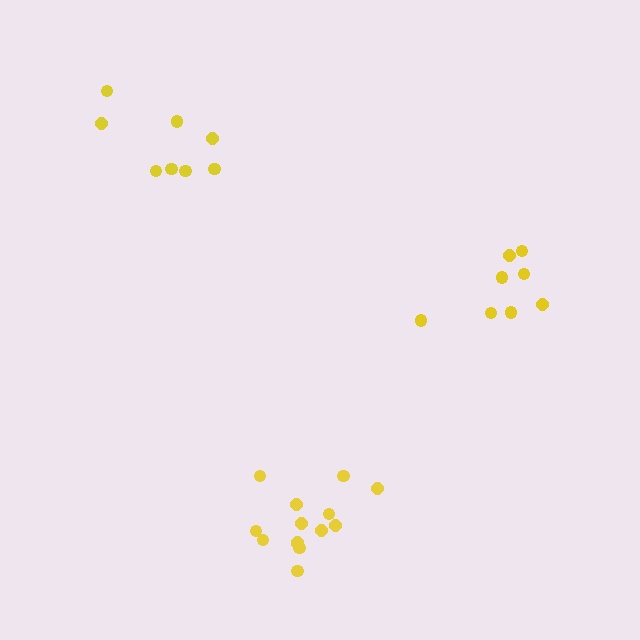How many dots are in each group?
Group 1: 8 dots, Group 2: 8 dots, Group 3: 14 dots (30 total).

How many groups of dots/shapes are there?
There are 3 groups.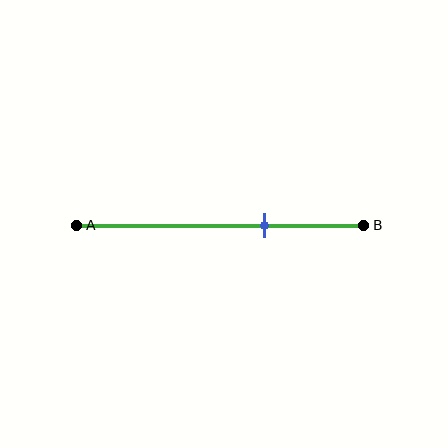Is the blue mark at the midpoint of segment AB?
No, the mark is at about 65% from A, not at the 50% midpoint.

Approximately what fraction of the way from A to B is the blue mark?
The blue mark is approximately 65% of the way from A to B.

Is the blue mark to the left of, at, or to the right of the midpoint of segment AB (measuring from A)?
The blue mark is to the right of the midpoint of segment AB.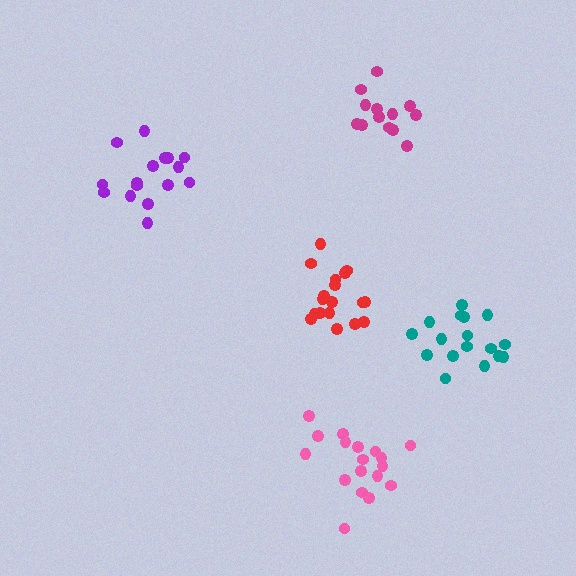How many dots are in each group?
Group 1: 17 dots, Group 2: 18 dots, Group 3: 16 dots, Group 4: 13 dots, Group 5: 18 dots (82 total).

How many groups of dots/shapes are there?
There are 5 groups.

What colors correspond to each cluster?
The clusters are colored: teal, pink, purple, magenta, red.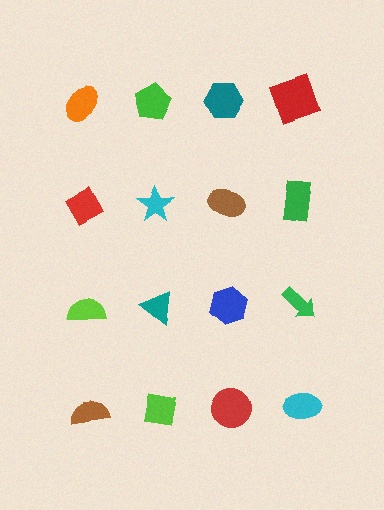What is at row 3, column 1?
A lime semicircle.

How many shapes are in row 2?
4 shapes.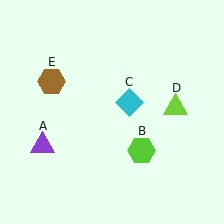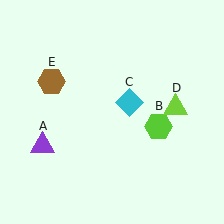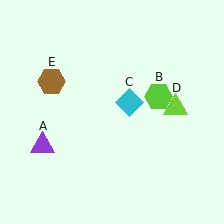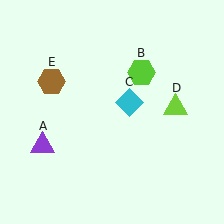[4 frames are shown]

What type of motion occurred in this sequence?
The lime hexagon (object B) rotated counterclockwise around the center of the scene.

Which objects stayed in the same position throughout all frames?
Purple triangle (object A) and cyan diamond (object C) and lime triangle (object D) and brown hexagon (object E) remained stationary.